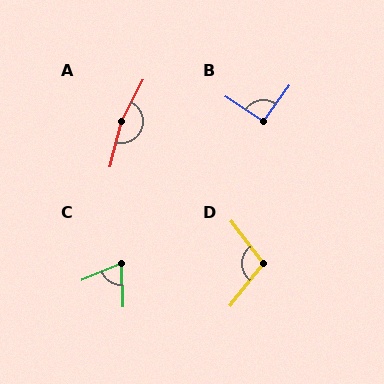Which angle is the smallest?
C, at approximately 70 degrees.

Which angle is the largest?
A, at approximately 167 degrees.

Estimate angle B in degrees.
Approximately 92 degrees.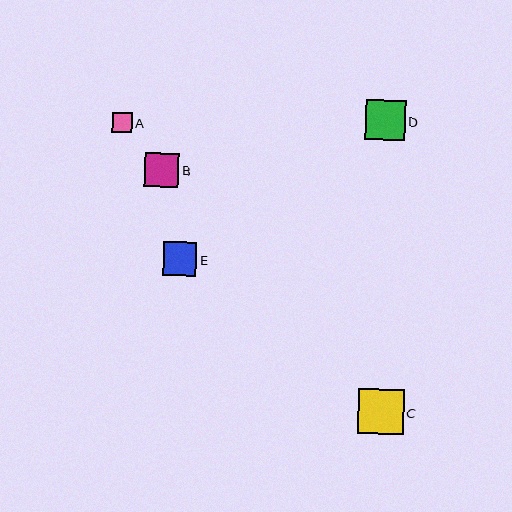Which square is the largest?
Square C is the largest with a size of approximately 45 pixels.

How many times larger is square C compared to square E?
Square C is approximately 1.4 times the size of square E.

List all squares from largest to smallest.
From largest to smallest: C, D, B, E, A.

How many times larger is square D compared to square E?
Square D is approximately 1.2 times the size of square E.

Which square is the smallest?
Square A is the smallest with a size of approximately 20 pixels.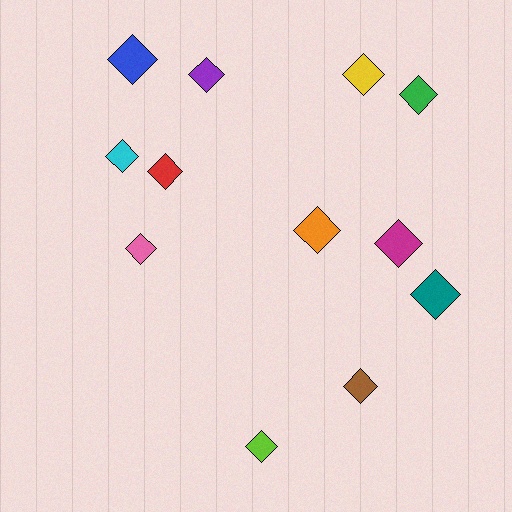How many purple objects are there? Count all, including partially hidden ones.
There is 1 purple object.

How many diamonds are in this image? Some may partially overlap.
There are 12 diamonds.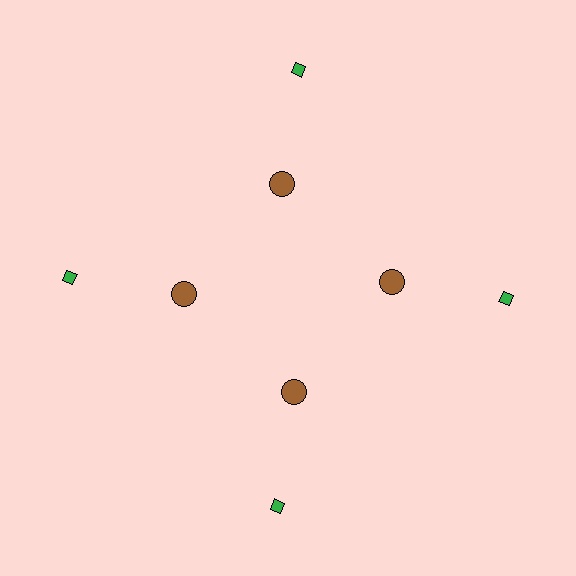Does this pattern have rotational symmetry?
Yes, this pattern has 4-fold rotational symmetry. It looks the same after rotating 90 degrees around the center.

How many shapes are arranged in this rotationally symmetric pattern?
There are 8 shapes, arranged in 4 groups of 2.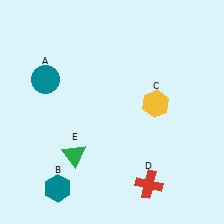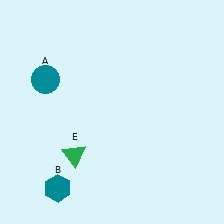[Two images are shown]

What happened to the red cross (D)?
The red cross (D) was removed in Image 2. It was in the bottom-right area of Image 1.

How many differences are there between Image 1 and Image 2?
There are 2 differences between the two images.